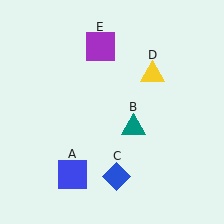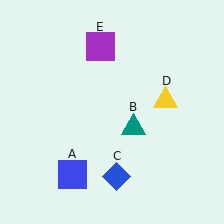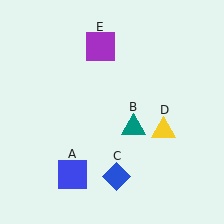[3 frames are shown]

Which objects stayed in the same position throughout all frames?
Blue square (object A) and teal triangle (object B) and blue diamond (object C) and purple square (object E) remained stationary.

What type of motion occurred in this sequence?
The yellow triangle (object D) rotated clockwise around the center of the scene.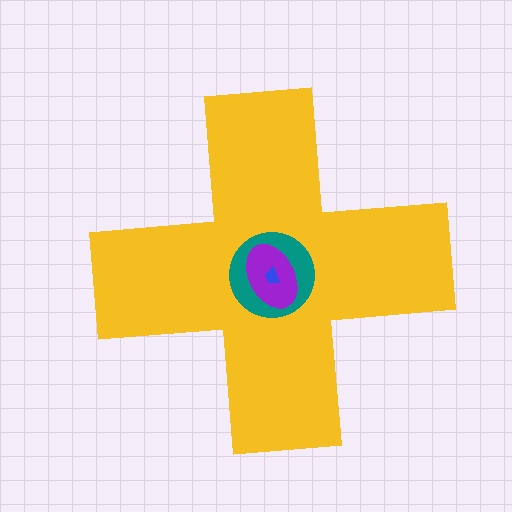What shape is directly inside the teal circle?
The purple ellipse.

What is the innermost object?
The blue trapezoid.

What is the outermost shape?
The yellow cross.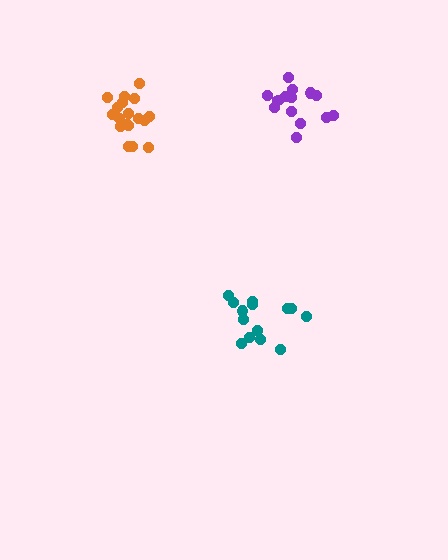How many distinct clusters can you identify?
There are 3 distinct clusters.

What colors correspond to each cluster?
The clusters are colored: teal, orange, purple.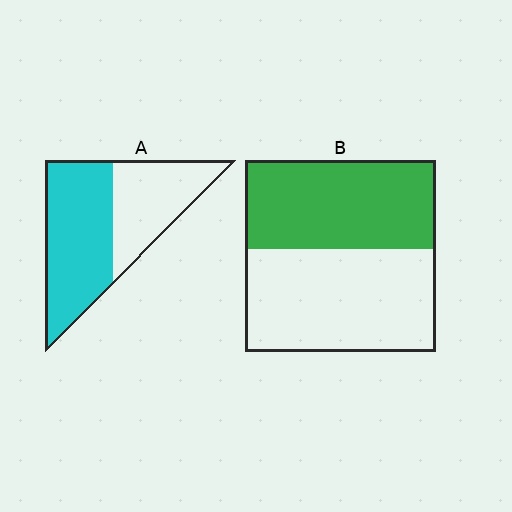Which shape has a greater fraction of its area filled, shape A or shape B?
Shape A.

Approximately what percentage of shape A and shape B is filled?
A is approximately 60% and B is approximately 45%.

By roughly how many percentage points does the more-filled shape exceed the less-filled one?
By roughly 10 percentage points (A over B).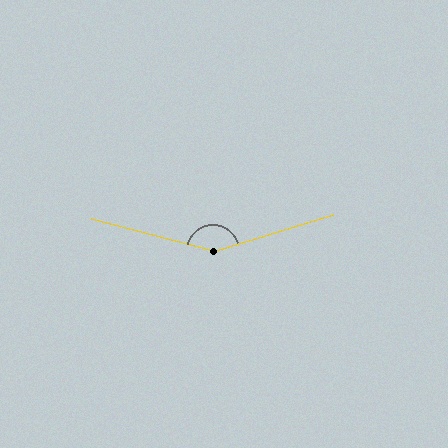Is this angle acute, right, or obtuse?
It is obtuse.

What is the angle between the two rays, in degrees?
Approximately 149 degrees.